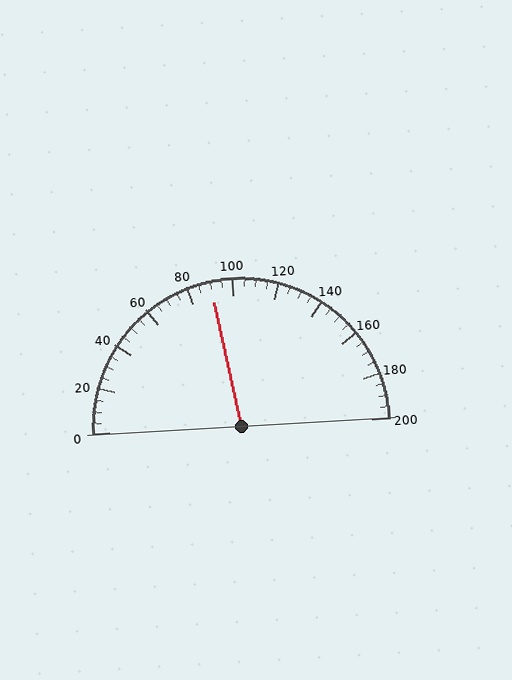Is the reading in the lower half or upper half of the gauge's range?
The reading is in the lower half of the range (0 to 200).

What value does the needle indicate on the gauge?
The needle indicates approximately 90.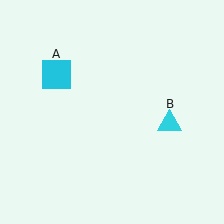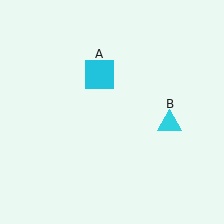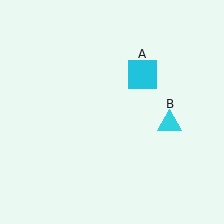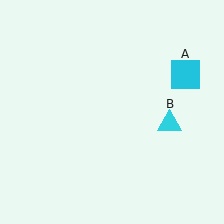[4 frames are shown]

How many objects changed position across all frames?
1 object changed position: cyan square (object A).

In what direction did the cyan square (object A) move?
The cyan square (object A) moved right.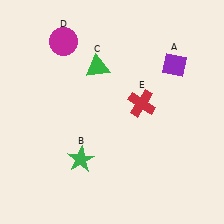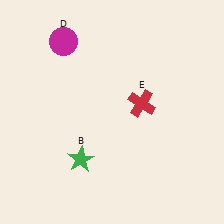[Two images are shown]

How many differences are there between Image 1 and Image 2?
There are 2 differences between the two images.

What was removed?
The purple diamond (A), the green triangle (C) were removed in Image 2.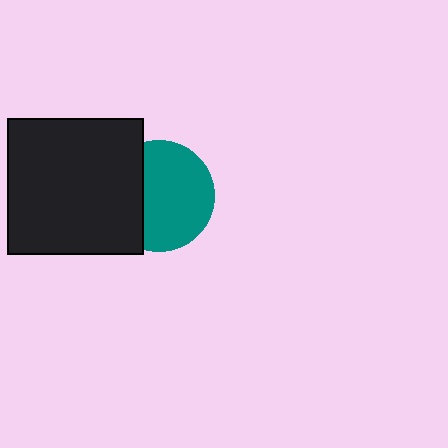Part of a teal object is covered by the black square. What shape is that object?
It is a circle.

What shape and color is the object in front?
The object in front is a black square.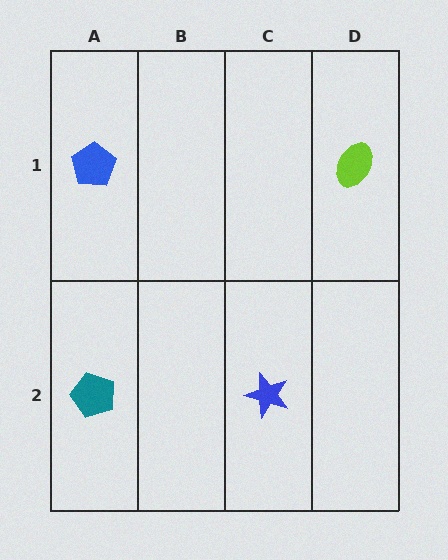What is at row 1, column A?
A blue pentagon.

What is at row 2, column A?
A teal pentagon.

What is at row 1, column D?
A lime ellipse.